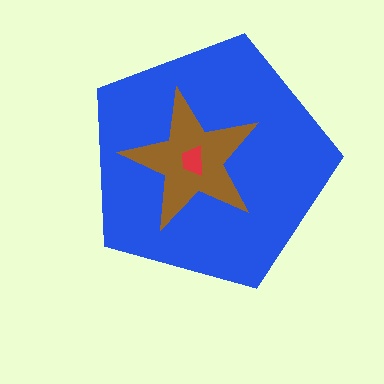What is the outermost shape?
The blue pentagon.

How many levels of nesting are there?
3.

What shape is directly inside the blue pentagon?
The brown star.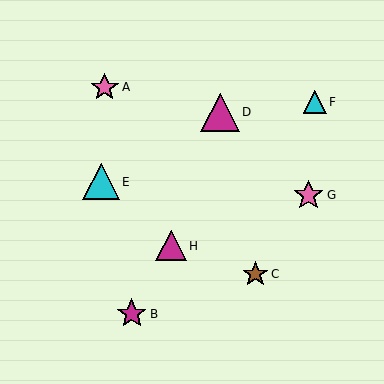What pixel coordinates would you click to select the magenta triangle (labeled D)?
Click at (220, 112) to select the magenta triangle D.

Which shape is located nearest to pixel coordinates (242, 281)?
The brown star (labeled C) at (255, 274) is nearest to that location.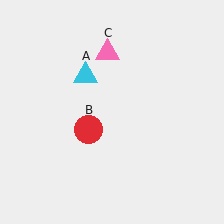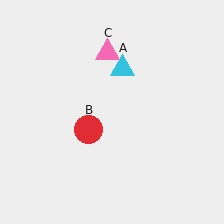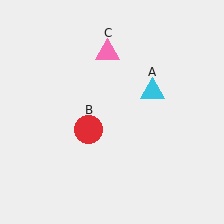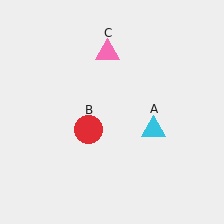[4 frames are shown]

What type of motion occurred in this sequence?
The cyan triangle (object A) rotated clockwise around the center of the scene.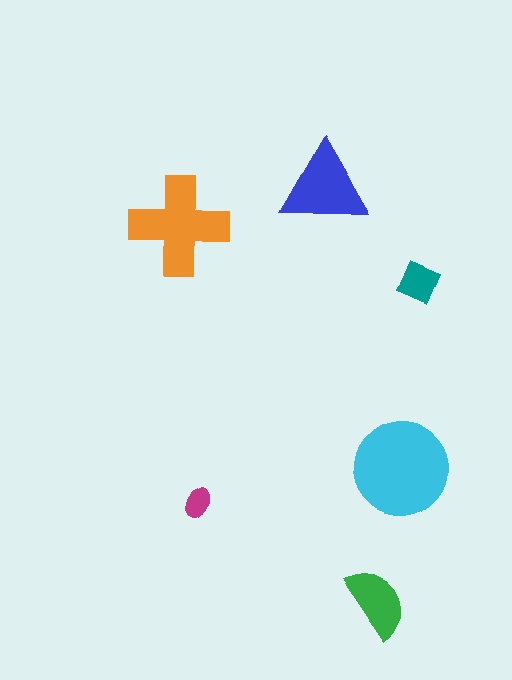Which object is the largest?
The cyan circle.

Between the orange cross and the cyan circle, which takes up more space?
The cyan circle.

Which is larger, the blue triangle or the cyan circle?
The cyan circle.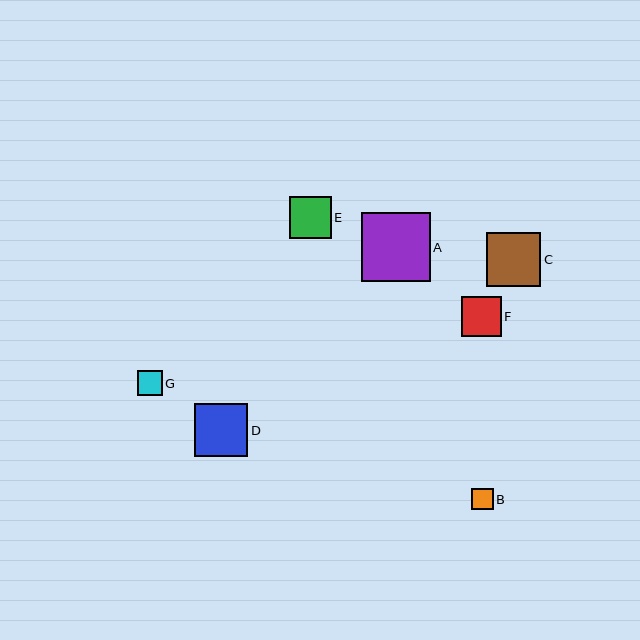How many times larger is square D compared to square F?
Square D is approximately 1.3 times the size of square F.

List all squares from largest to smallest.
From largest to smallest: A, C, D, E, F, G, B.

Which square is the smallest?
Square B is the smallest with a size of approximately 22 pixels.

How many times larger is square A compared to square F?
Square A is approximately 1.7 times the size of square F.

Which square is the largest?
Square A is the largest with a size of approximately 69 pixels.